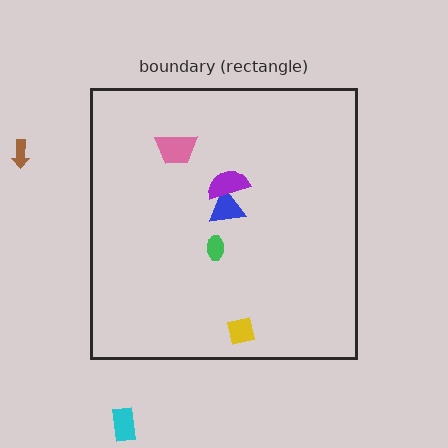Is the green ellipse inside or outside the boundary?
Inside.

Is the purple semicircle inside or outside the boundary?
Inside.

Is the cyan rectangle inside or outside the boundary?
Outside.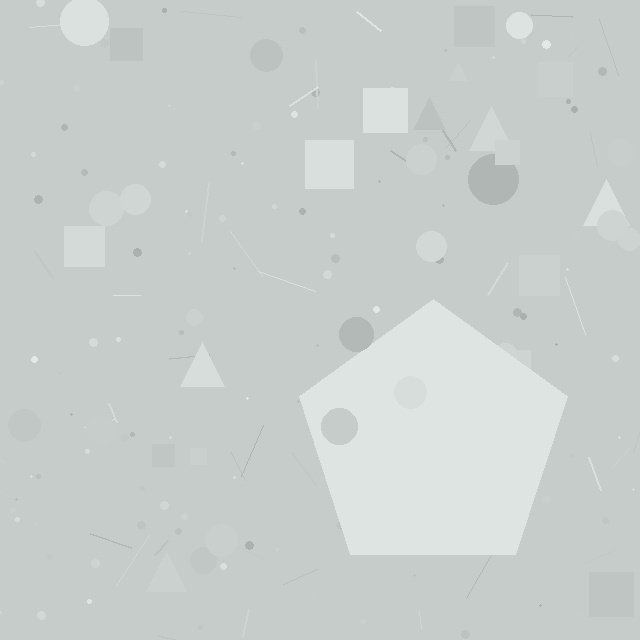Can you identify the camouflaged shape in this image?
The camouflaged shape is a pentagon.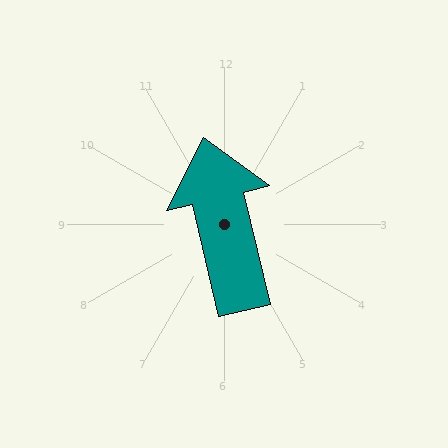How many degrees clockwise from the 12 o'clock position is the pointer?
Approximately 347 degrees.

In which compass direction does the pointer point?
North.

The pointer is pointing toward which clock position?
Roughly 12 o'clock.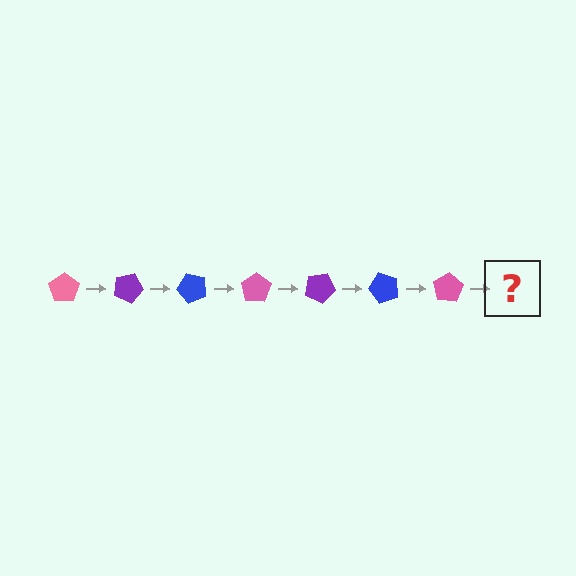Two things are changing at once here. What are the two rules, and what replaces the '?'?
The two rules are that it rotates 25 degrees each step and the color cycles through pink, purple, and blue. The '?' should be a purple pentagon, rotated 175 degrees from the start.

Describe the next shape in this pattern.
It should be a purple pentagon, rotated 175 degrees from the start.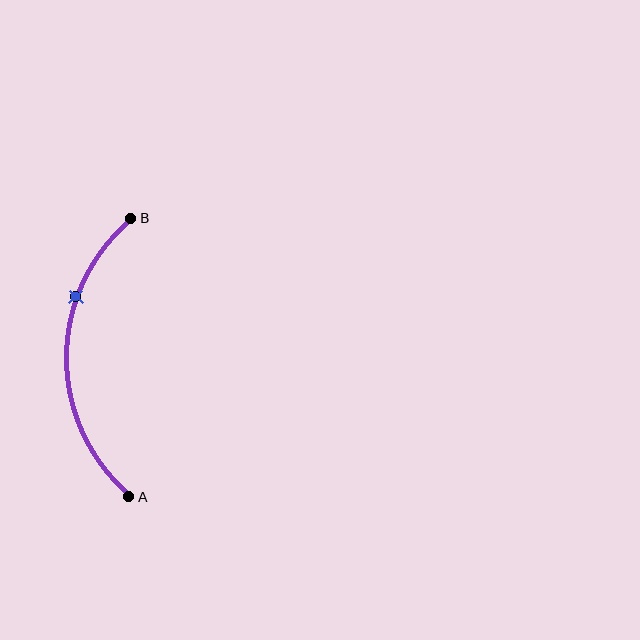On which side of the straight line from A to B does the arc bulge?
The arc bulges to the left of the straight line connecting A and B.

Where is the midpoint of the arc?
The arc midpoint is the point on the curve farthest from the straight line joining A and B. It sits to the left of that line.